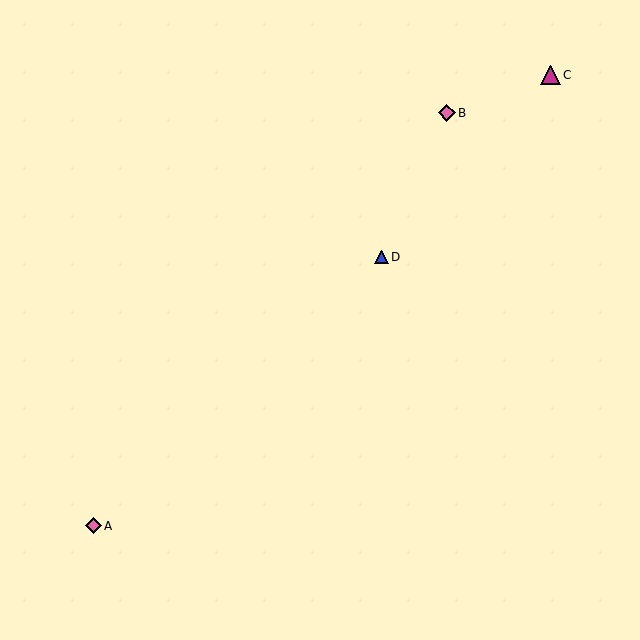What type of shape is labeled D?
Shape D is a blue triangle.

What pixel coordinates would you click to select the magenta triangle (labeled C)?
Click at (551, 75) to select the magenta triangle C.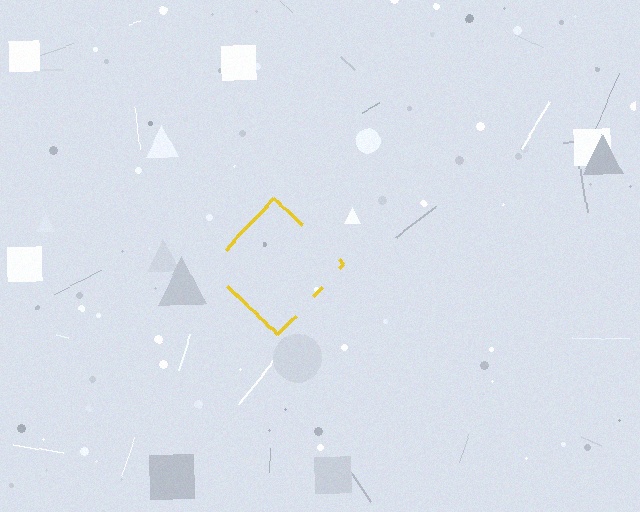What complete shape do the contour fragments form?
The contour fragments form a diamond.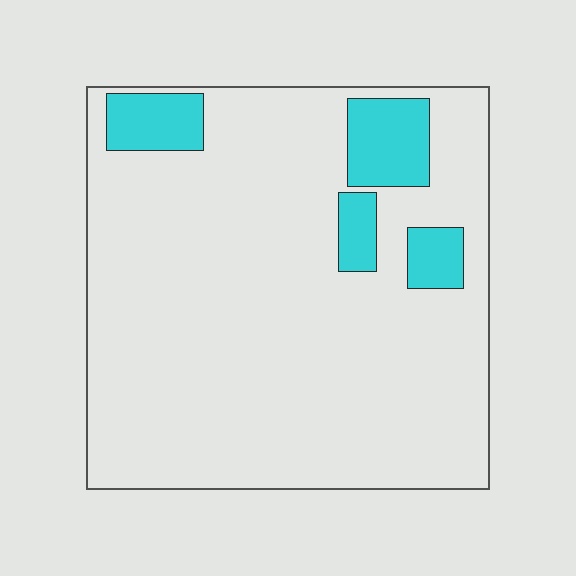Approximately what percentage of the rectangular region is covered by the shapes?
Approximately 10%.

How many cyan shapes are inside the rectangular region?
4.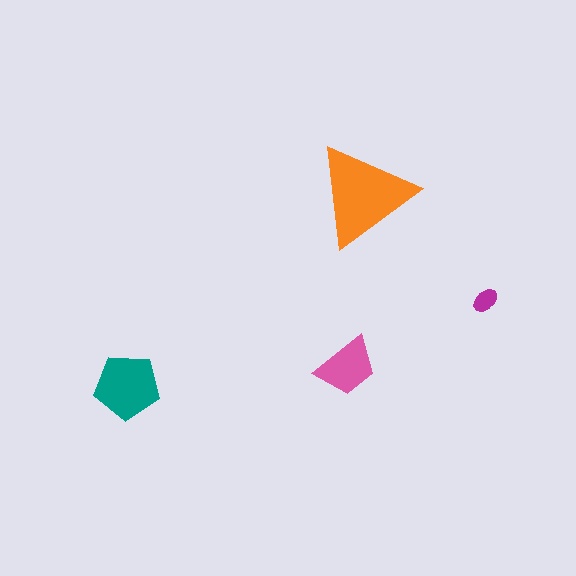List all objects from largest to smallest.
The orange triangle, the teal pentagon, the pink trapezoid, the magenta ellipse.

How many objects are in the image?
There are 4 objects in the image.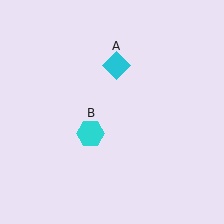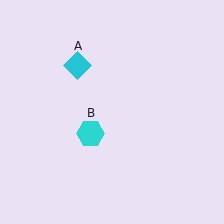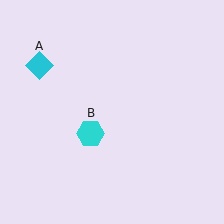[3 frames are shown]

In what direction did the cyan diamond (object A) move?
The cyan diamond (object A) moved left.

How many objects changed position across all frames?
1 object changed position: cyan diamond (object A).